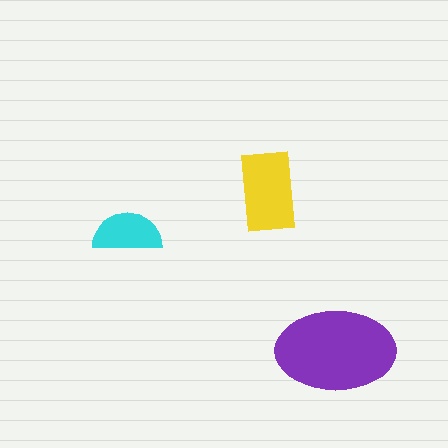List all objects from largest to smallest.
The purple ellipse, the yellow rectangle, the cyan semicircle.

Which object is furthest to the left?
The cyan semicircle is leftmost.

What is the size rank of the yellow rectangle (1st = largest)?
2nd.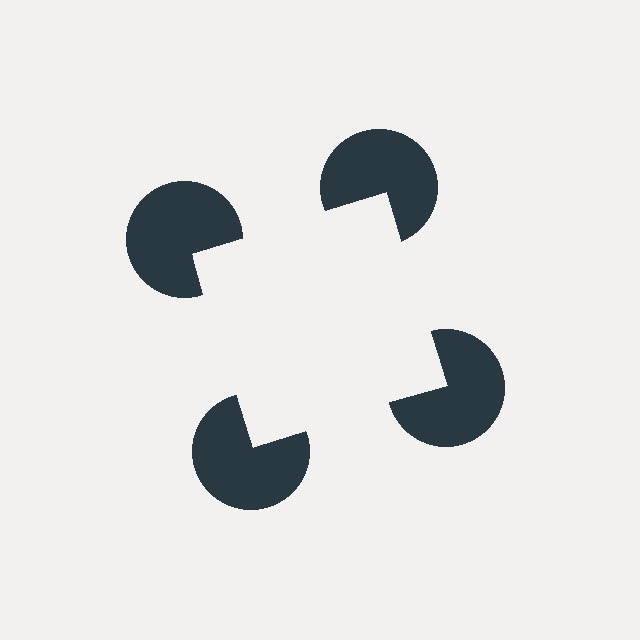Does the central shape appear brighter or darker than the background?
It typically appears slightly brighter than the background, even though no actual brightness change is drawn.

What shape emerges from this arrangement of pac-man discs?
An illusory square — its edges are inferred from the aligned wedge cuts in the pac-man discs, not physically drawn.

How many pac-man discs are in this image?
There are 4 — one at each vertex of the illusory square.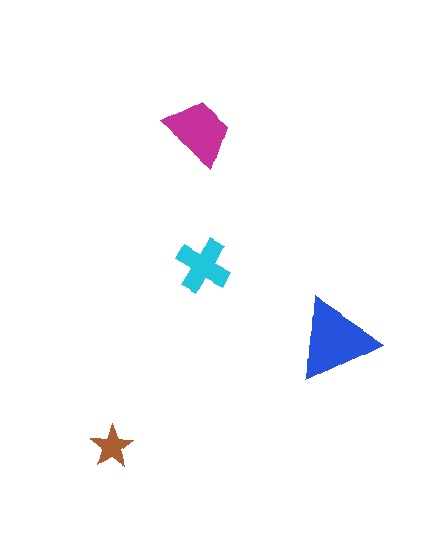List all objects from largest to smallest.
The blue triangle, the magenta trapezoid, the cyan cross, the brown star.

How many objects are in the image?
There are 4 objects in the image.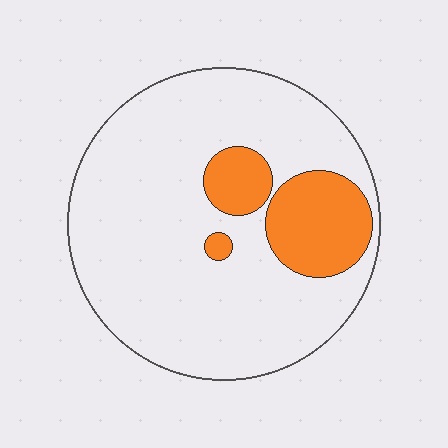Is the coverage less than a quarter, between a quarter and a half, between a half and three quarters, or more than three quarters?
Less than a quarter.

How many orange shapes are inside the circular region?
3.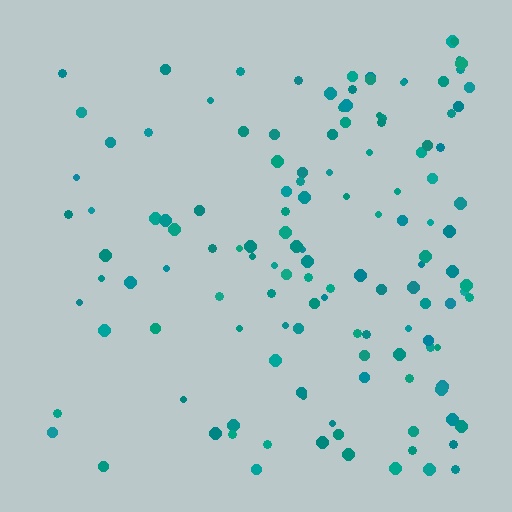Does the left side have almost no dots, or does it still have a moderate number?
Still a moderate number, just noticeably fewer than the right.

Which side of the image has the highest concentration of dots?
The right.